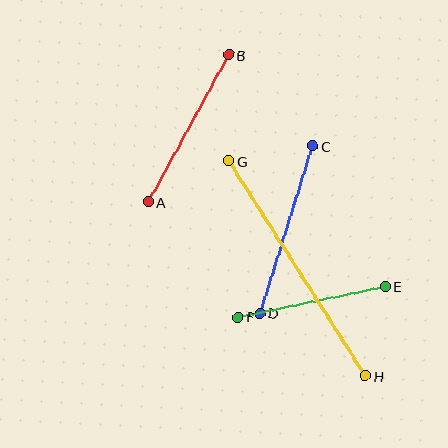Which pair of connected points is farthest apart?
Points G and H are farthest apart.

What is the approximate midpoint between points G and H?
The midpoint is at approximately (297, 268) pixels.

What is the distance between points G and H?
The distance is approximately 255 pixels.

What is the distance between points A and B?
The distance is approximately 168 pixels.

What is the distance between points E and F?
The distance is approximately 150 pixels.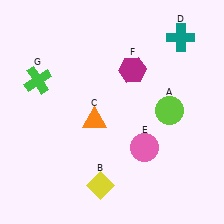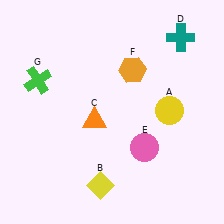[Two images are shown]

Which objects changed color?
A changed from lime to yellow. F changed from magenta to orange.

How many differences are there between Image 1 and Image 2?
There are 2 differences between the two images.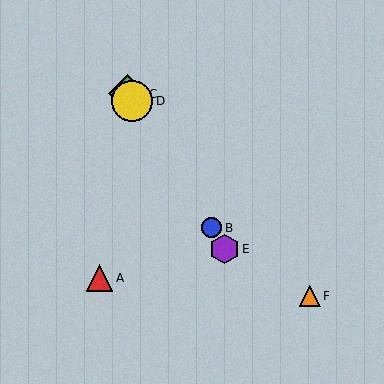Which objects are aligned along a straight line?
Objects B, C, D, E are aligned along a straight line.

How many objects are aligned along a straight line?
4 objects (B, C, D, E) are aligned along a straight line.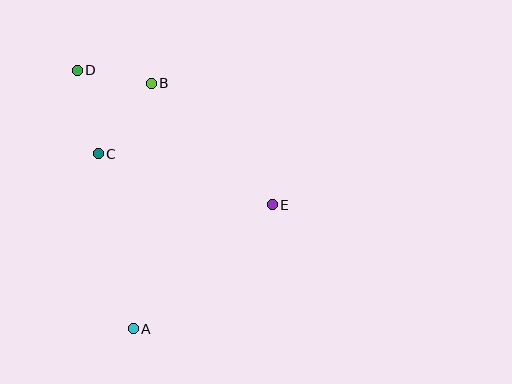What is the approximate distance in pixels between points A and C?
The distance between A and C is approximately 178 pixels.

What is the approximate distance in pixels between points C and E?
The distance between C and E is approximately 181 pixels.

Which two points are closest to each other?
Points B and D are closest to each other.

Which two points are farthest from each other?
Points A and D are farthest from each other.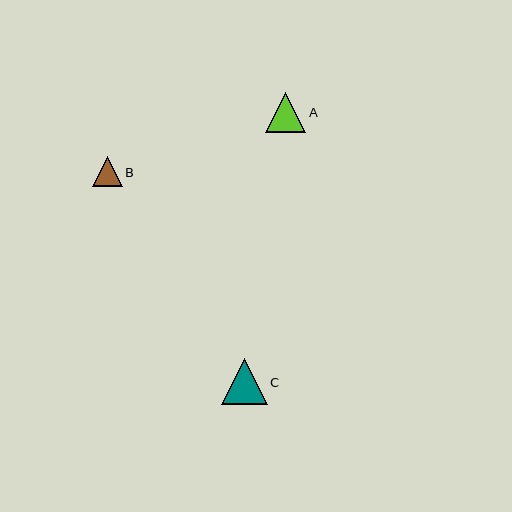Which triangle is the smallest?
Triangle B is the smallest with a size of approximately 30 pixels.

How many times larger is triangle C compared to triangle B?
Triangle C is approximately 1.5 times the size of triangle B.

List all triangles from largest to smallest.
From largest to smallest: C, A, B.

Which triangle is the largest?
Triangle C is the largest with a size of approximately 46 pixels.